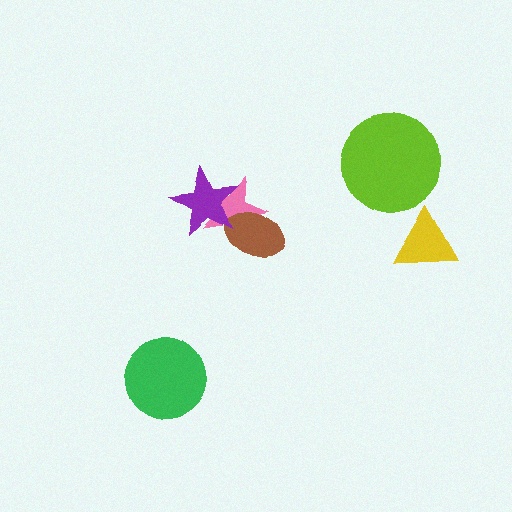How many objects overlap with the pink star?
2 objects overlap with the pink star.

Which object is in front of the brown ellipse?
The purple star is in front of the brown ellipse.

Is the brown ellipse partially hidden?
Yes, it is partially covered by another shape.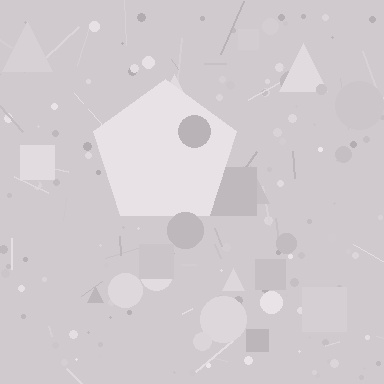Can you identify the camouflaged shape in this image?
The camouflaged shape is a pentagon.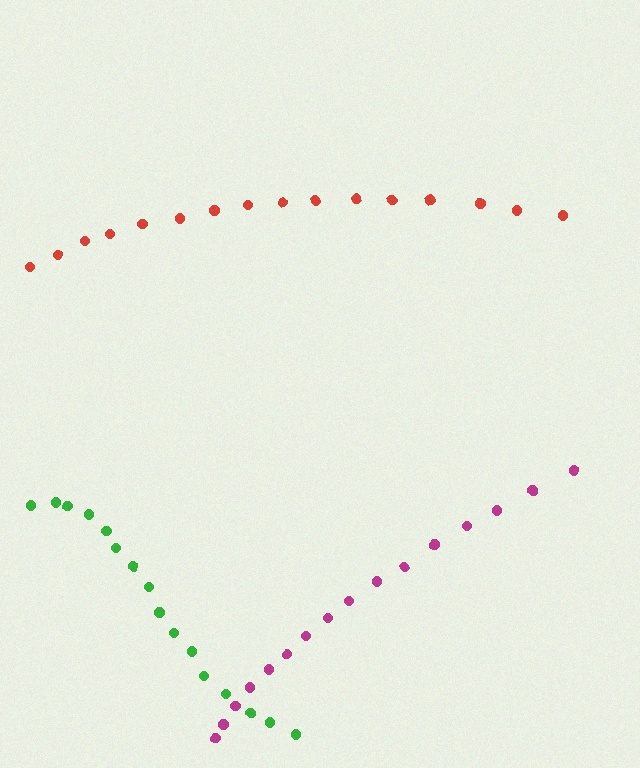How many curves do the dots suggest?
There are 3 distinct paths.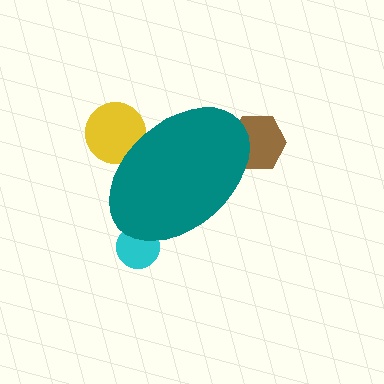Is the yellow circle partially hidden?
Yes, the yellow circle is partially hidden behind the teal ellipse.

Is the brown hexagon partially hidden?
Yes, the brown hexagon is partially hidden behind the teal ellipse.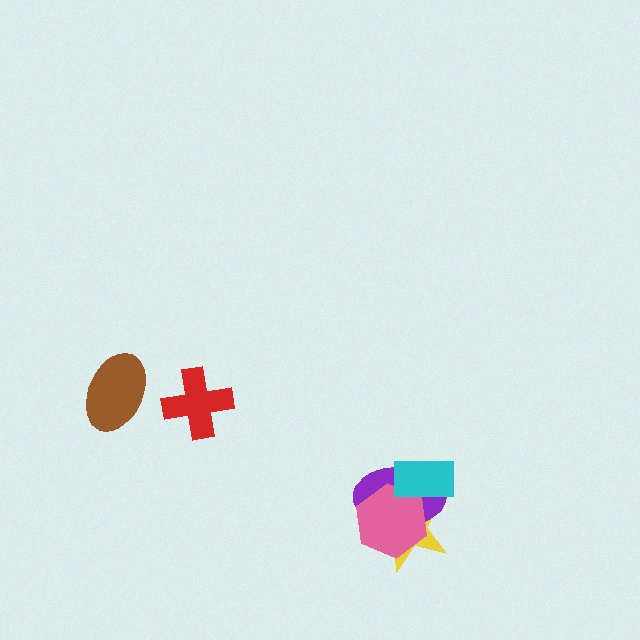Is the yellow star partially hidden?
Yes, it is partially covered by another shape.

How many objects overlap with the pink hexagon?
3 objects overlap with the pink hexagon.